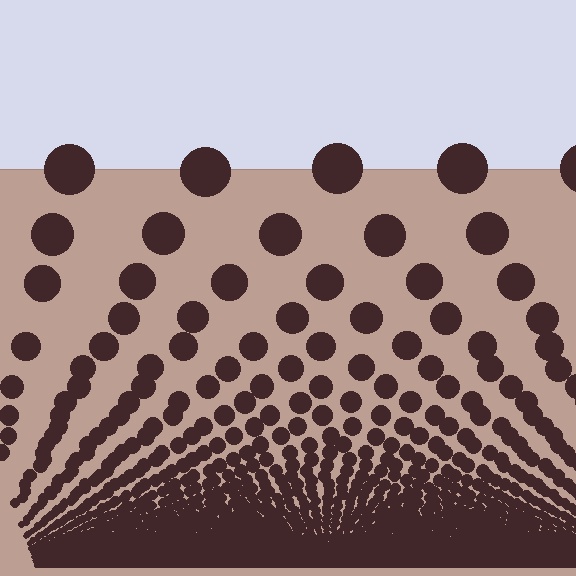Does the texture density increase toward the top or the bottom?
Density increases toward the bottom.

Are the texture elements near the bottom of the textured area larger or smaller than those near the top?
Smaller. The gradient is inverted — elements near the bottom are smaller and denser.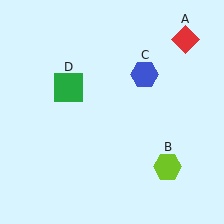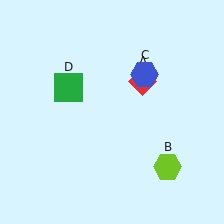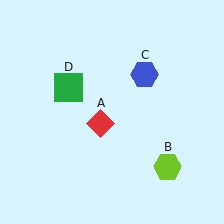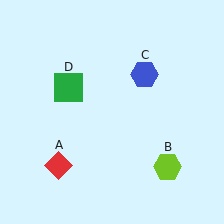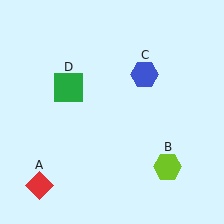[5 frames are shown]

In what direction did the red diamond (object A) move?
The red diamond (object A) moved down and to the left.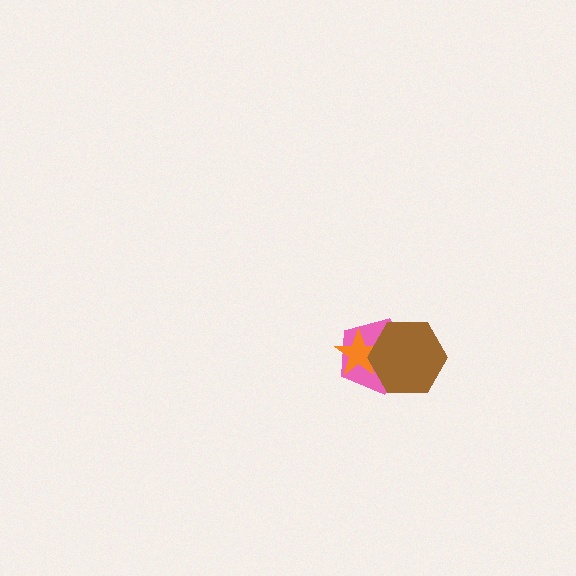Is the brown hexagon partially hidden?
No, no other shape covers it.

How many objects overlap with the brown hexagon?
2 objects overlap with the brown hexagon.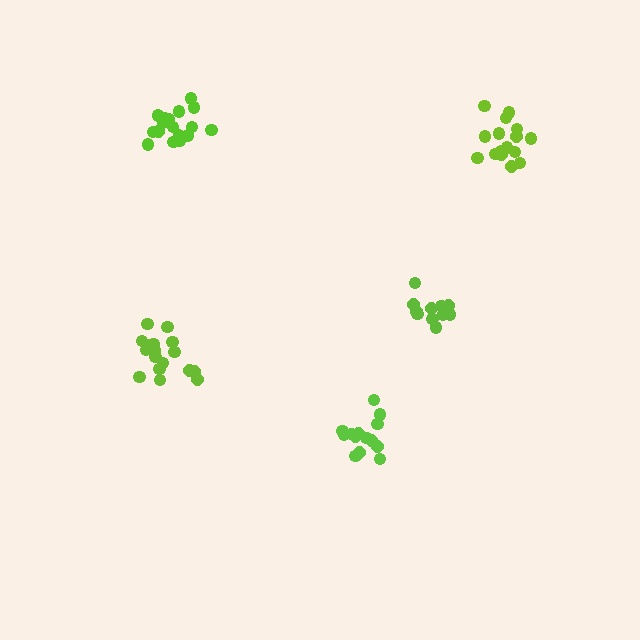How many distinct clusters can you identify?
There are 5 distinct clusters.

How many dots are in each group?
Group 1: 16 dots, Group 2: 14 dots, Group 3: 18 dots, Group 4: 17 dots, Group 5: 12 dots (77 total).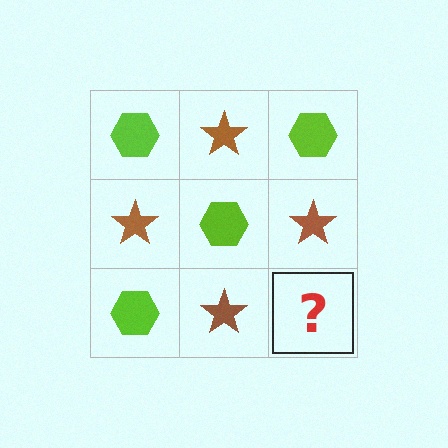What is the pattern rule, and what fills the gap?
The rule is that it alternates lime hexagon and brown star in a checkerboard pattern. The gap should be filled with a lime hexagon.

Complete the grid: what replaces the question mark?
The question mark should be replaced with a lime hexagon.